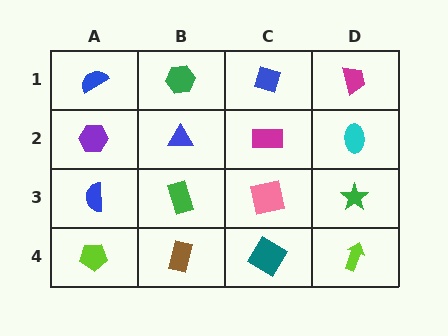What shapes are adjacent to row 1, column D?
A cyan ellipse (row 2, column D), a blue square (row 1, column C).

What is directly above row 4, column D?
A green star.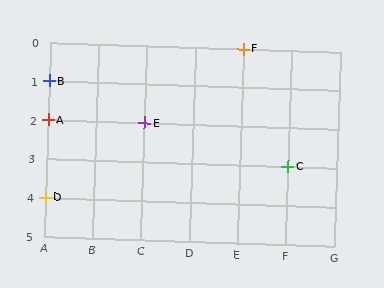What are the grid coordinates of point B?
Point B is at grid coordinates (A, 1).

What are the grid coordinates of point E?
Point E is at grid coordinates (C, 2).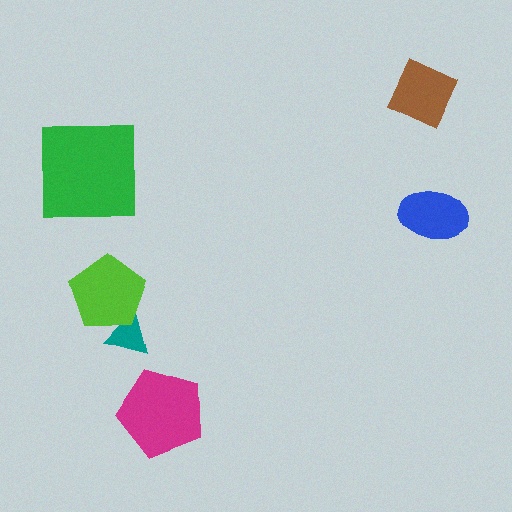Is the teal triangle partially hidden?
Yes, it is partially covered by another shape.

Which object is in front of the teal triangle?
The lime pentagon is in front of the teal triangle.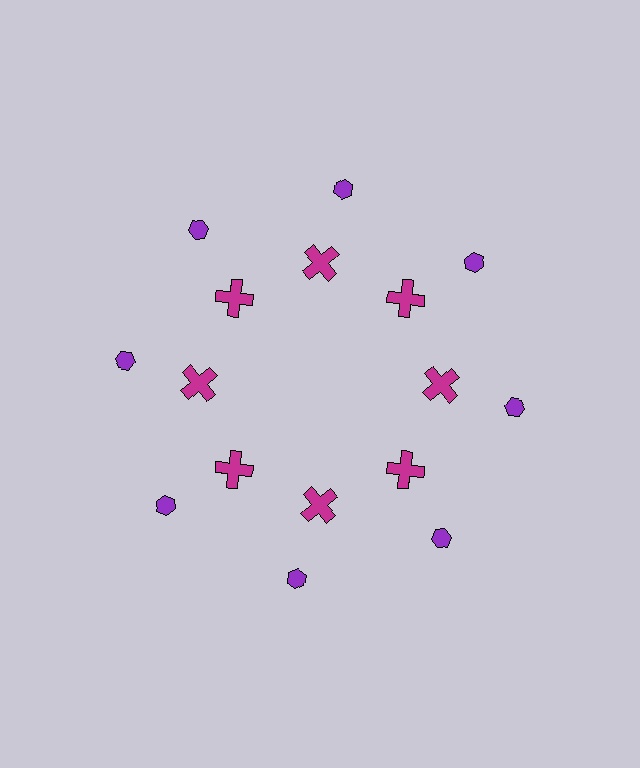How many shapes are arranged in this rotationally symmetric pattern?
There are 16 shapes, arranged in 8 groups of 2.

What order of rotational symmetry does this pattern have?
This pattern has 8-fold rotational symmetry.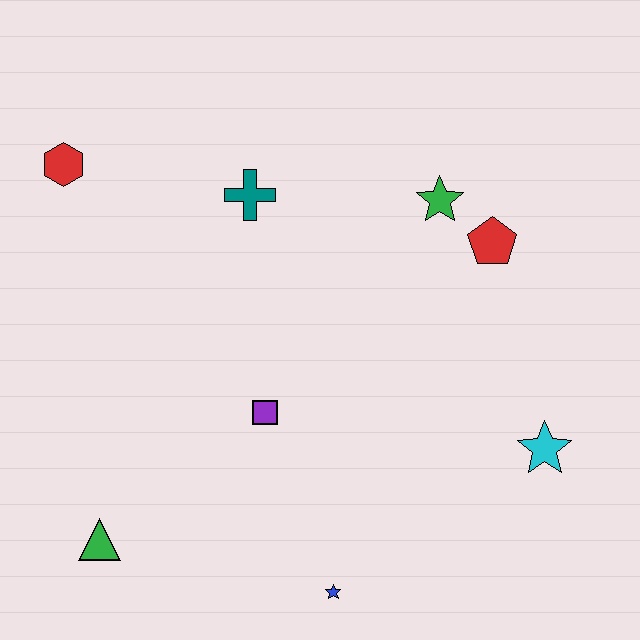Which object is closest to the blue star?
The purple square is closest to the blue star.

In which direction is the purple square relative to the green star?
The purple square is below the green star.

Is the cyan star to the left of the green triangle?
No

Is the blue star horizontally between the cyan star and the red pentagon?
No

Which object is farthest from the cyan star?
The red hexagon is farthest from the cyan star.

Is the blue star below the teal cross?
Yes